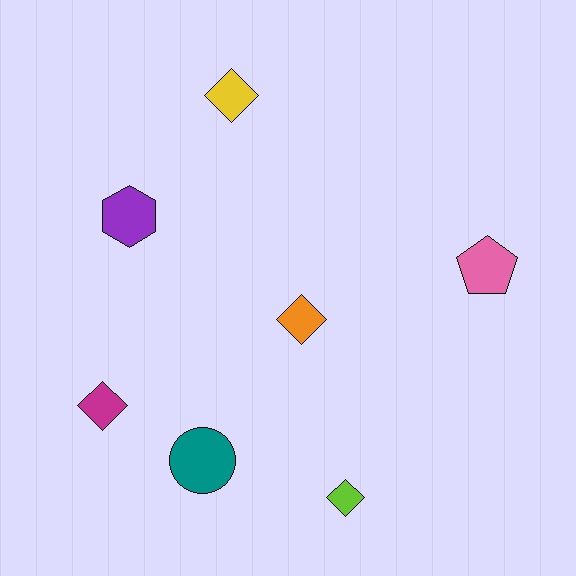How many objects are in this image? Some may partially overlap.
There are 7 objects.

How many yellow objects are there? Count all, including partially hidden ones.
There is 1 yellow object.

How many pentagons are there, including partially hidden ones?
There is 1 pentagon.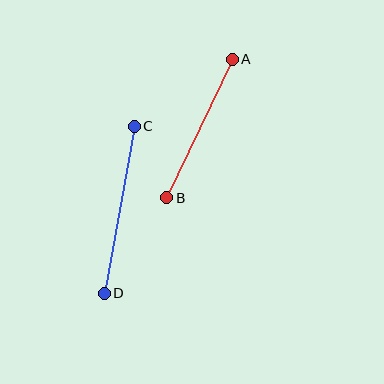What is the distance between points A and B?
The distance is approximately 153 pixels.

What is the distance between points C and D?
The distance is approximately 170 pixels.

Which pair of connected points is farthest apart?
Points C and D are farthest apart.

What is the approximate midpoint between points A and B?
The midpoint is at approximately (200, 128) pixels.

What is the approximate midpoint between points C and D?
The midpoint is at approximately (119, 210) pixels.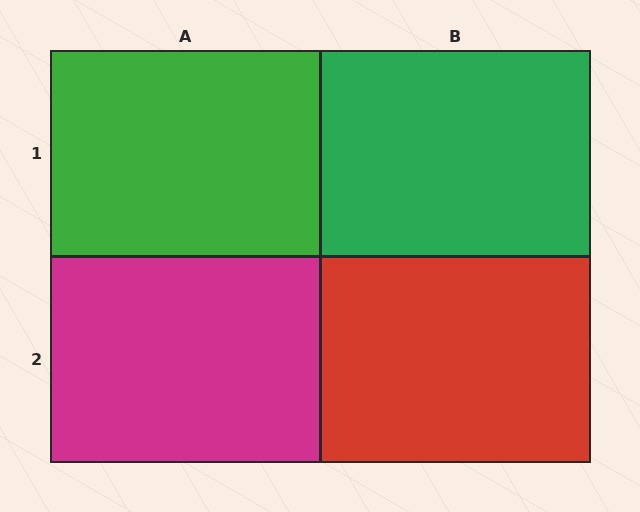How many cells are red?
1 cell is red.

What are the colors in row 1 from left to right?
Green, green.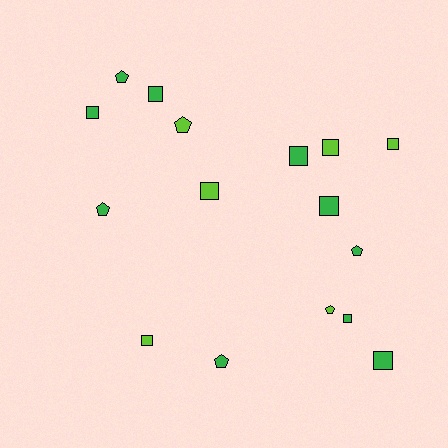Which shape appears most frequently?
Square, with 10 objects.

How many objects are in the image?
There are 16 objects.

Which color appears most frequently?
Green, with 10 objects.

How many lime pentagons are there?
There are 2 lime pentagons.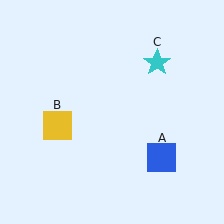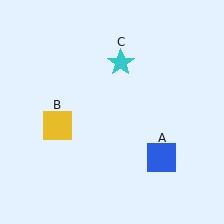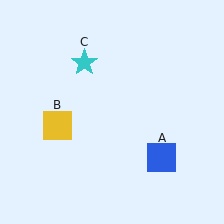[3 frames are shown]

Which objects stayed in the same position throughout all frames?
Blue square (object A) and yellow square (object B) remained stationary.